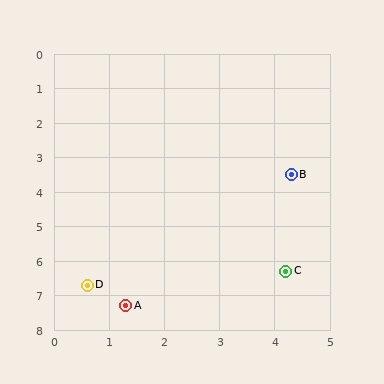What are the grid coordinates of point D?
Point D is at approximately (0.6, 6.7).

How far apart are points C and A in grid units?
Points C and A are about 3.1 grid units apart.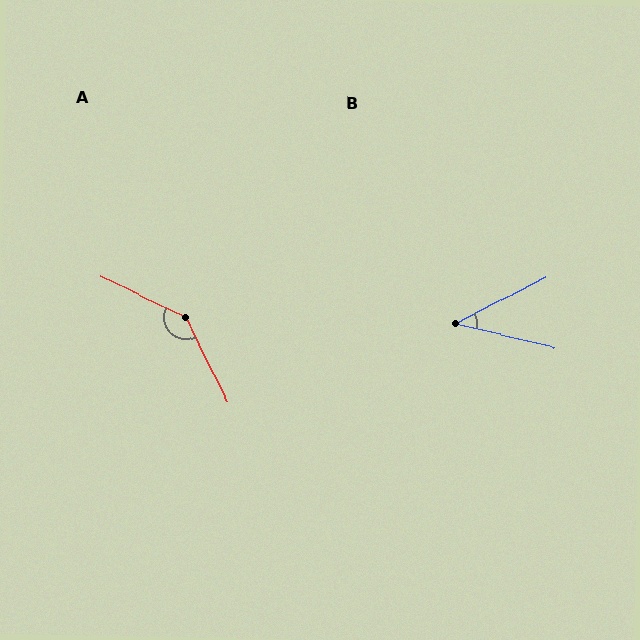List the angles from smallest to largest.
B (41°), A (142°).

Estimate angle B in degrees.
Approximately 41 degrees.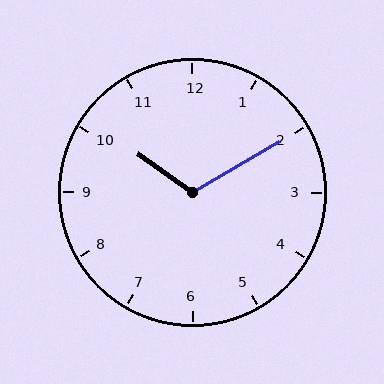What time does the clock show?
10:10.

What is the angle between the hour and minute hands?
Approximately 115 degrees.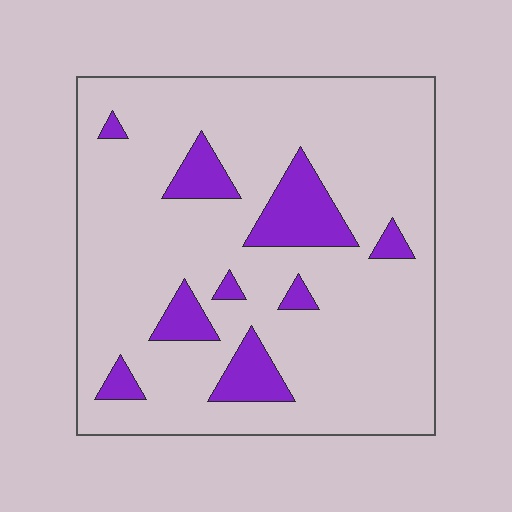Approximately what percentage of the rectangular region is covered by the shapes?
Approximately 15%.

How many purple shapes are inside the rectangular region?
9.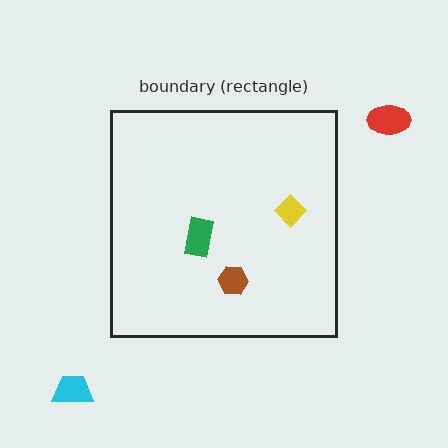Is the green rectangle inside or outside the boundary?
Inside.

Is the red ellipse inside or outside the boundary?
Outside.